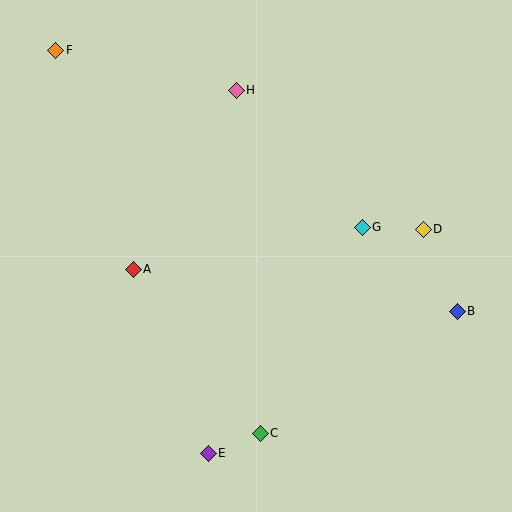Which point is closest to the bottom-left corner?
Point E is closest to the bottom-left corner.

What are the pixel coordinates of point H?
Point H is at (236, 90).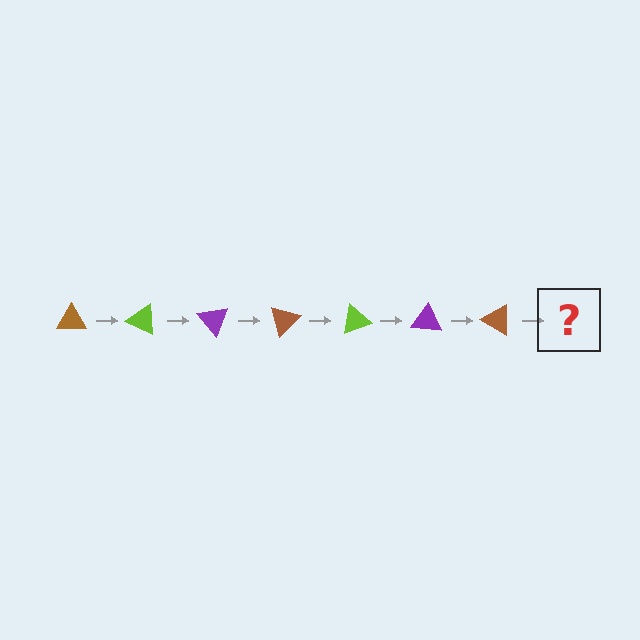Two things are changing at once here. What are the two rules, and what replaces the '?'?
The two rules are that it rotates 25 degrees each step and the color cycles through brown, lime, and purple. The '?' should be a lime triangle, rotated 175 degrees from the start.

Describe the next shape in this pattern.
It should be a lime triangle, rotated 175 degrees from the start.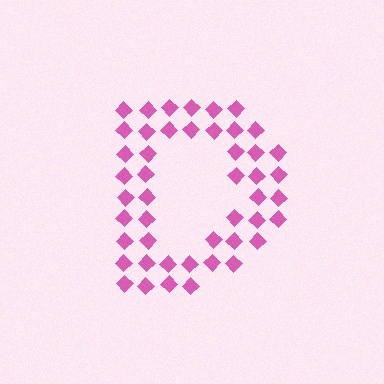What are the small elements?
The small elements are diamonds.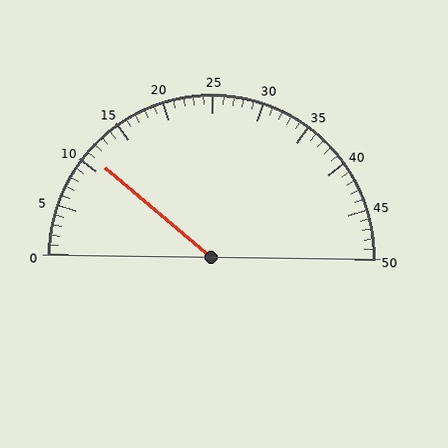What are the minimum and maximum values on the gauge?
The gauge ranges from 0 to 50.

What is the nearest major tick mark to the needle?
The nearest major tick mark is 10.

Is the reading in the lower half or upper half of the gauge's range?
The reading is in the lower half of the range (0 to 50).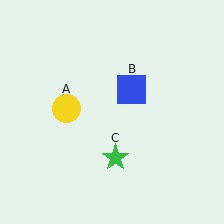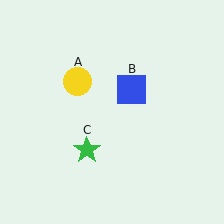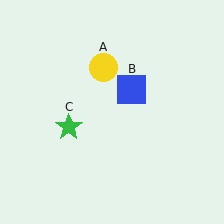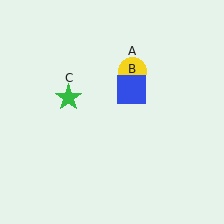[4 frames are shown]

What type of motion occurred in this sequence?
The yellow circle (object A), green star (object C) rotated clockwise around the center of the scene.